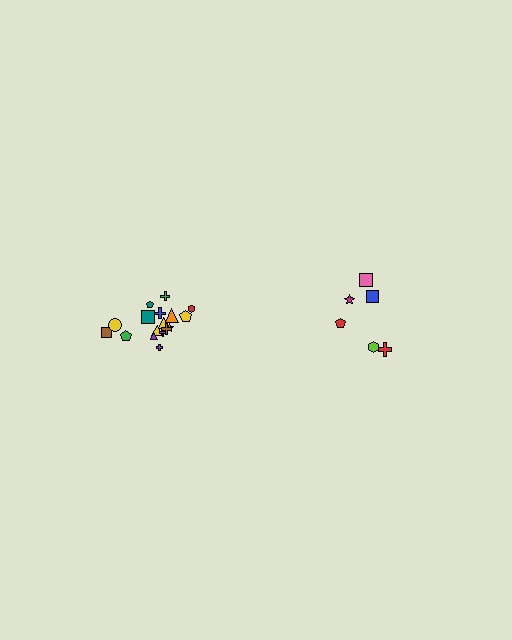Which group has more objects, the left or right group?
The left group.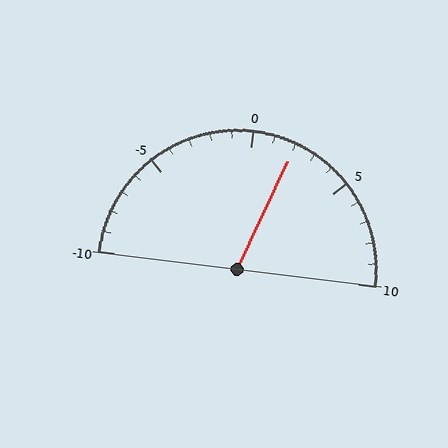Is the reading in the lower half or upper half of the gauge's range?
The reading is in the upper half of the range (-10 to 10).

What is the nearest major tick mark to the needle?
The nearest major tick mark is 0.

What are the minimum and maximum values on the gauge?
The gauge ranges from -10 to 10.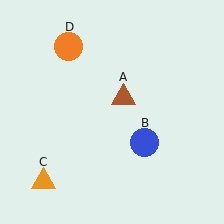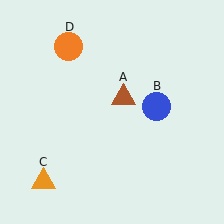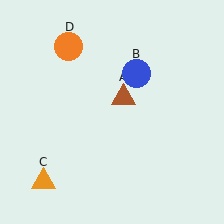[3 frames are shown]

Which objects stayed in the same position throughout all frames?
Brown triangle (object A) and orange triangle (object C) and orange circle (object D) remained stationary.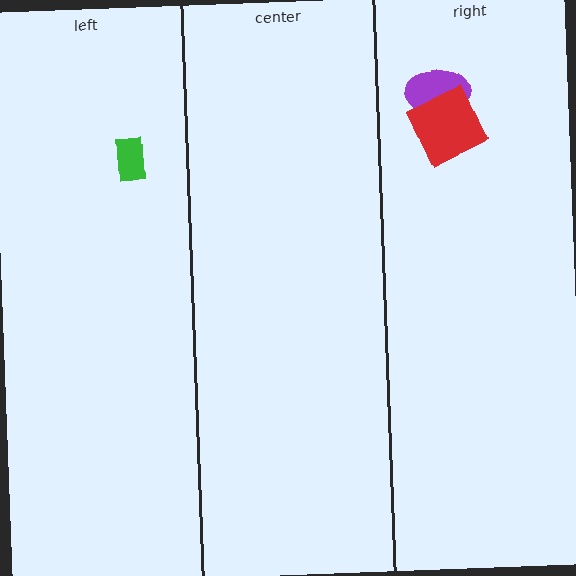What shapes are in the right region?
The purple ellipse, the red square.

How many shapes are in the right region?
2.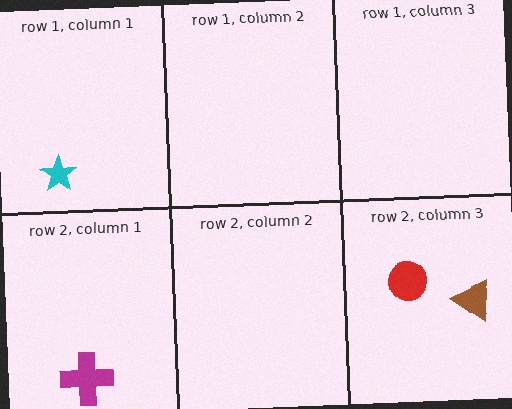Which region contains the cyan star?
The row 1, column 1 region.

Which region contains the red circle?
The row 2, column 3 region.